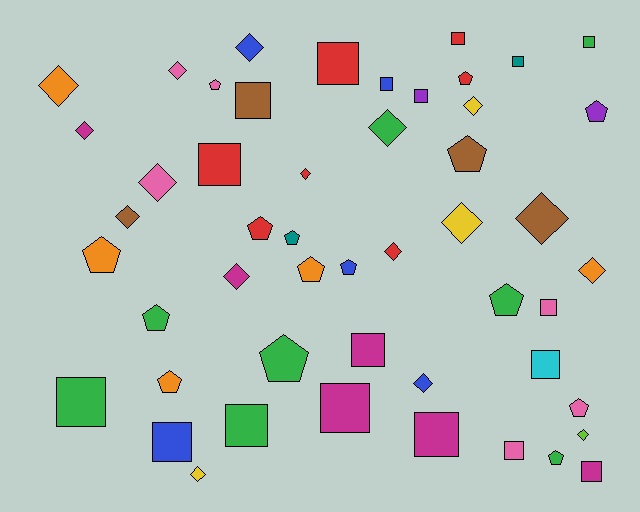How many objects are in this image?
There are 50 objects.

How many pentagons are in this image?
There are 15 pentagons.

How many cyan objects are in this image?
There is 1 cyan object.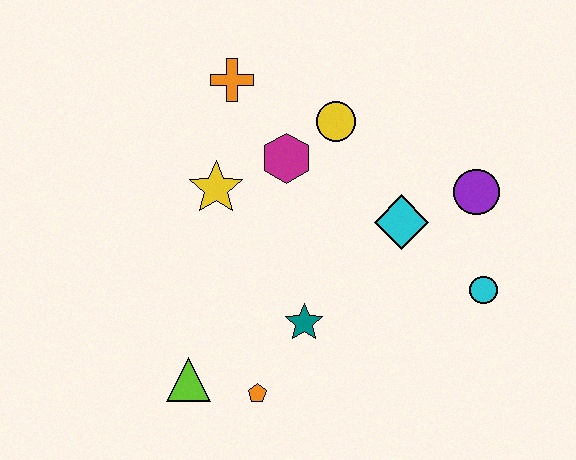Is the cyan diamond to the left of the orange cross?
No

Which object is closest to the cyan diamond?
The purple circle is closest to the cyan diamond.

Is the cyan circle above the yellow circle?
No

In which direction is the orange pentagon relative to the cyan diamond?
The orange pentagon is below the cyan diamond.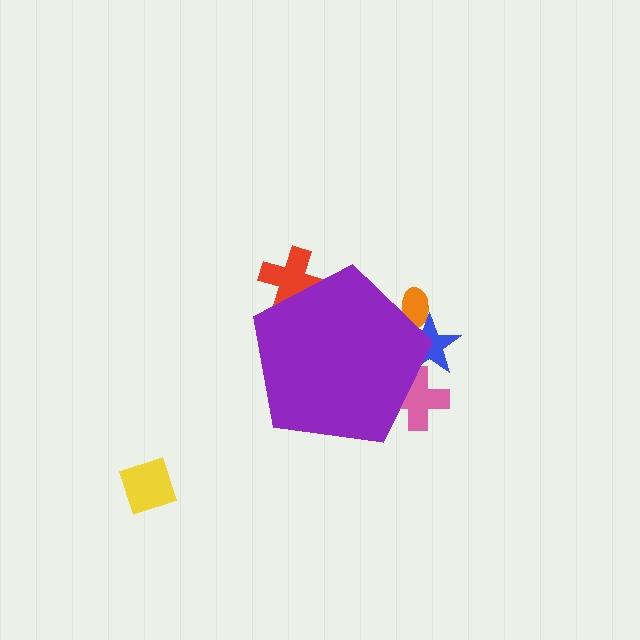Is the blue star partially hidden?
Yes, the blue star is partially hidden behind the purple pentagon.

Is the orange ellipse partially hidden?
Yes, the orange ellipse is partially hidden behind the purple pentagon.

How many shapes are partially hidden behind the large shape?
4 shapes are partially hidden.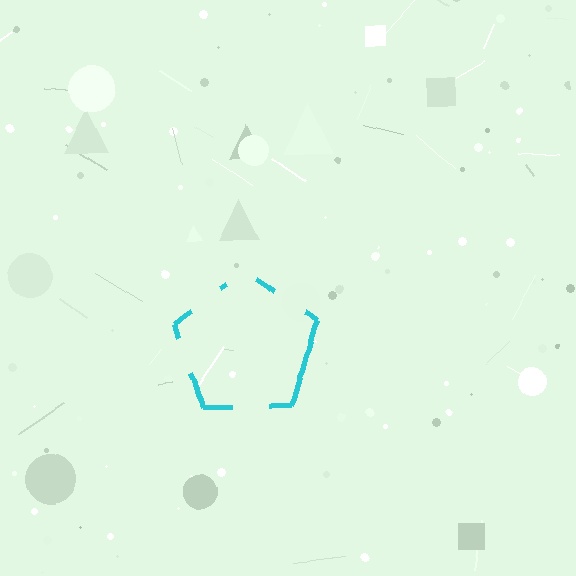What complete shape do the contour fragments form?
The contour fragments form a pentagon.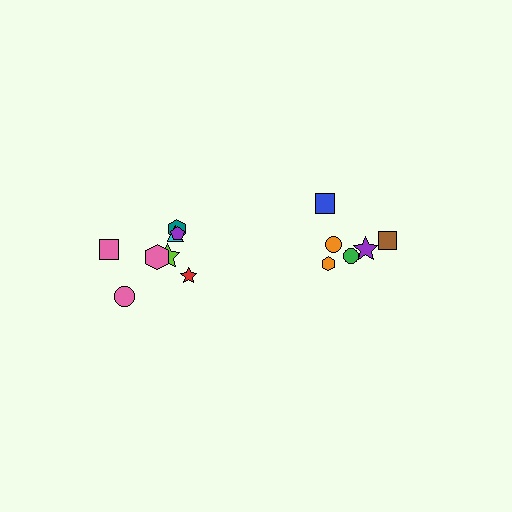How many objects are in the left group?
There are 8 objects.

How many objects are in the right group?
There are 6 objects.